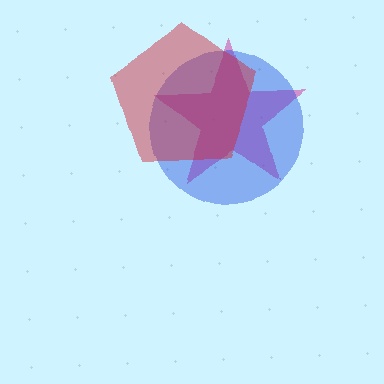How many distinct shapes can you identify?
There are 3 distinct shapes: a magenta star, a blue circle, a red pentagon.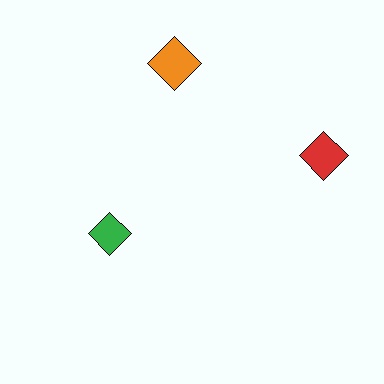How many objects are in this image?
There are 3 objects.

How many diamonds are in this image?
There are 3 diamonds.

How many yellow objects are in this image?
There are no yellow objects.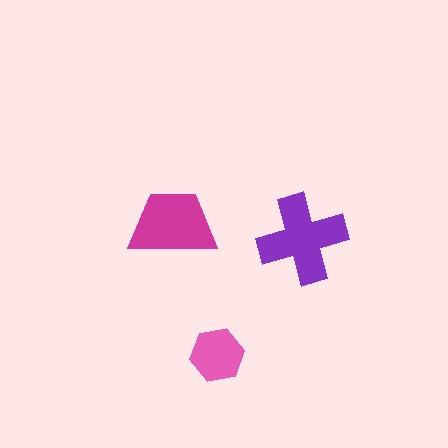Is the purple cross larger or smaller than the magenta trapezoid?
Larger.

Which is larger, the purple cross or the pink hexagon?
The purple cross.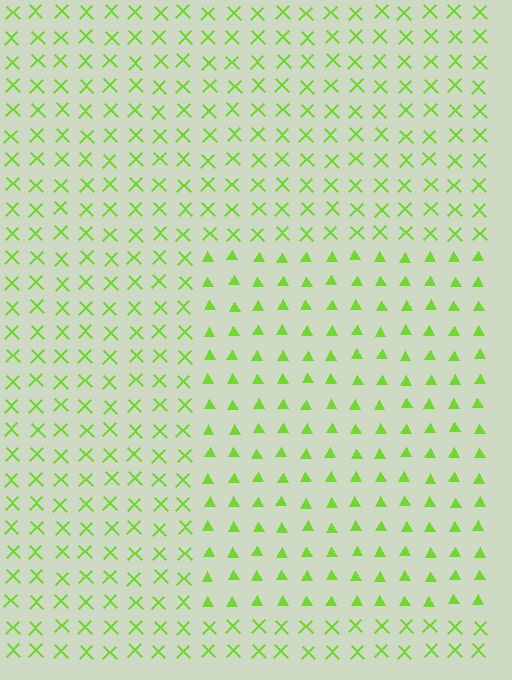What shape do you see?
I see a rectangle.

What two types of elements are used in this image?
The image uses triangles inside the rectangle region and X marks outside it.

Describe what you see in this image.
The image is filled with small lime elements arranged in a uniform grid. A rectangle-shaped region contains triangles, while the surrounding area contains X marks. The boundary is defined purely by the change in element shape.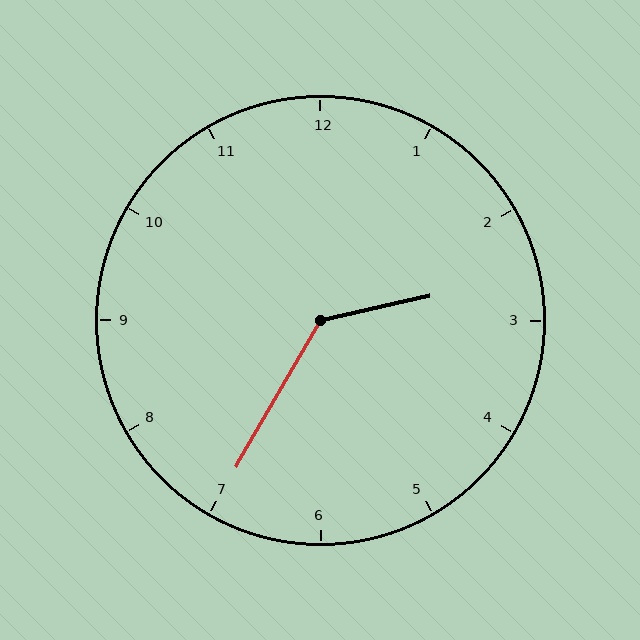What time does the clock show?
2:35.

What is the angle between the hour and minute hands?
Approximately 132 degrees.